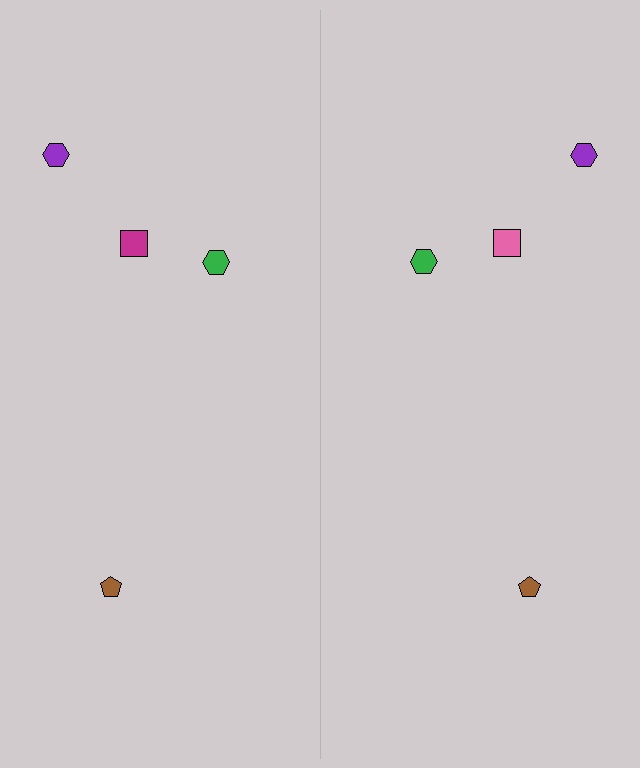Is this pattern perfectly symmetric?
No, the pattern is not perfectly symmetric. The pink square on the right side breaks the symmetry — its mirror counterpart is magenta.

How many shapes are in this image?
There are 8 shapes in this image.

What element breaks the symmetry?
The pink square on the right side breaks the symmetry — its mirror counterpart is magenta.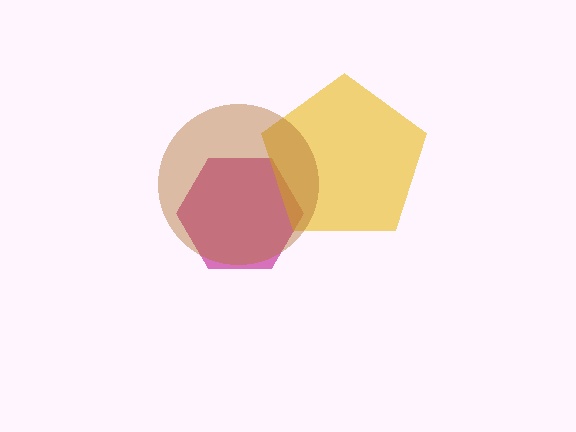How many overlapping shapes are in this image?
There are 3 overlapping shapes in the image.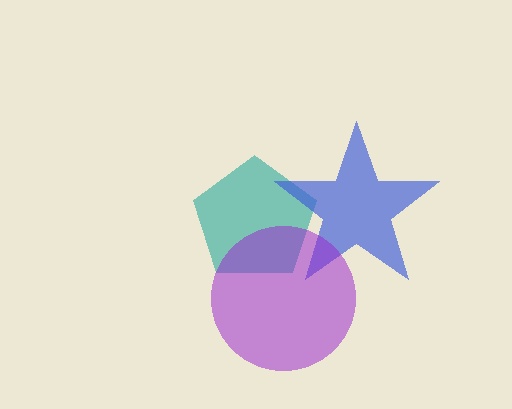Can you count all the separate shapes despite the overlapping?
Yes, there are 3 separate shapes.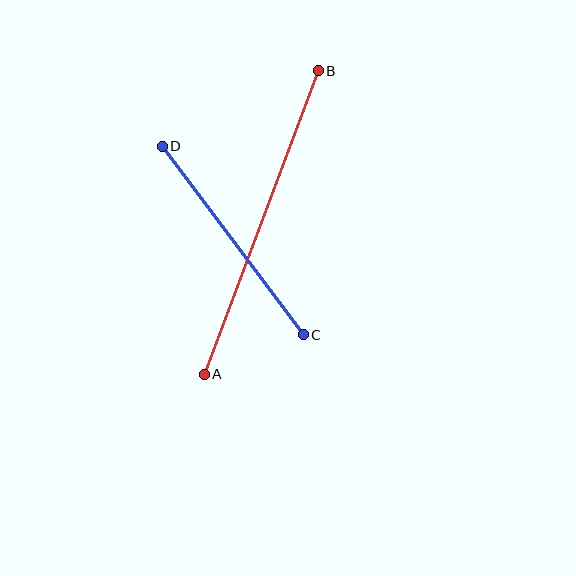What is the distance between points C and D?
The distance is approximately 236 pixels.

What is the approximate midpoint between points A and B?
The midpoint is at approximately (261, 223) pixels.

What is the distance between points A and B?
The distance is approximately 324 pixels.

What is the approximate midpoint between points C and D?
The midpoint is at approximately (233, 241) pixels.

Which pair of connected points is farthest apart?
Points A and B are farthest apart.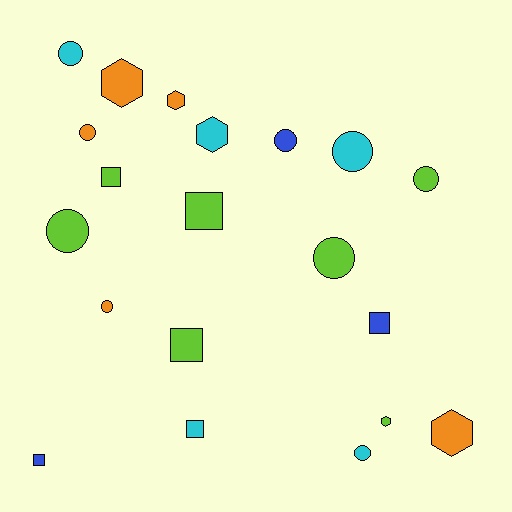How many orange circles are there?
There are 2 orange circles.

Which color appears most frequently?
Lime, with 7 objects.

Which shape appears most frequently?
Circle, with 9 objects.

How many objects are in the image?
There are 20 objects.